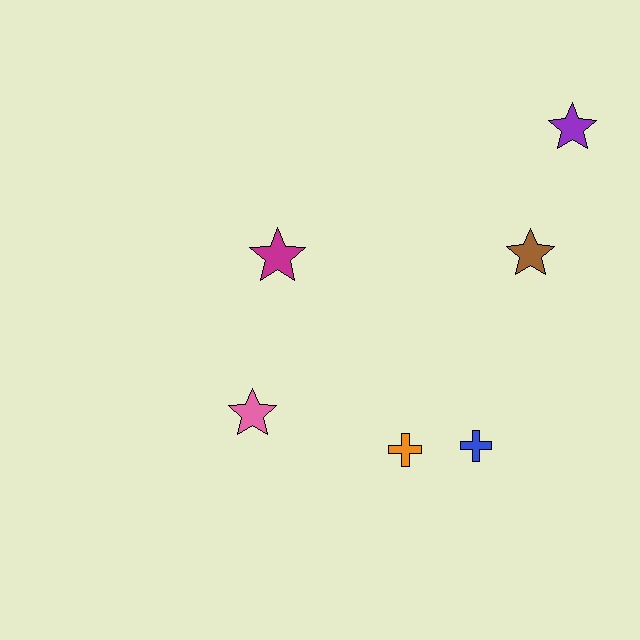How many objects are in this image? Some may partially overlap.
There are 6 objects.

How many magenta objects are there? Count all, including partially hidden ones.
There is 1 magenta object.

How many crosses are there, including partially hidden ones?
There are 2 crosses.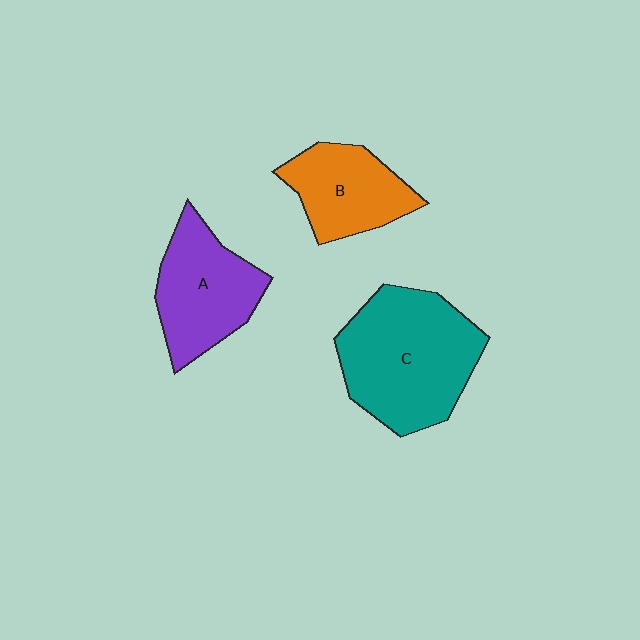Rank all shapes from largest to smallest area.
From largest to smallest: C (teal), A (purple), B (orange).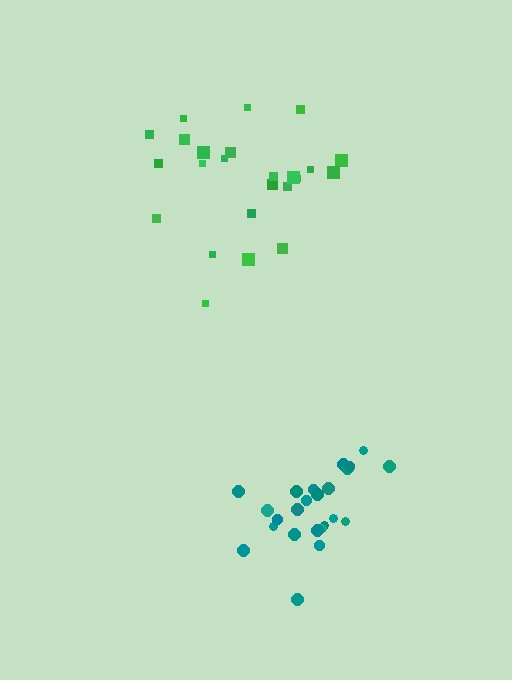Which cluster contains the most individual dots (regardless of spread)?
Teal (24).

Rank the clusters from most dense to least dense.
teal, green.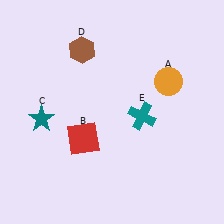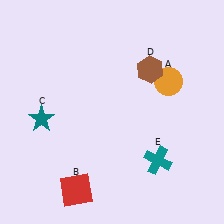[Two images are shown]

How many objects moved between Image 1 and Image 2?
3 objects moved between the two images.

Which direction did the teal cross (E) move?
The teal cross (E) moved down.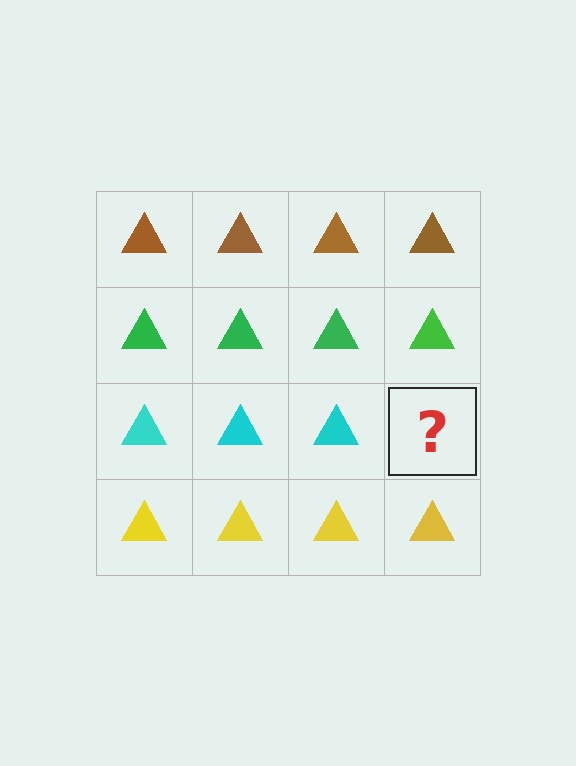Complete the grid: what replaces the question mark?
The question mark should be replaced with a cyan triangle.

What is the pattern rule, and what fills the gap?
The rule is that each row has a consistent color. The gap should be filled with a cyan triangle.